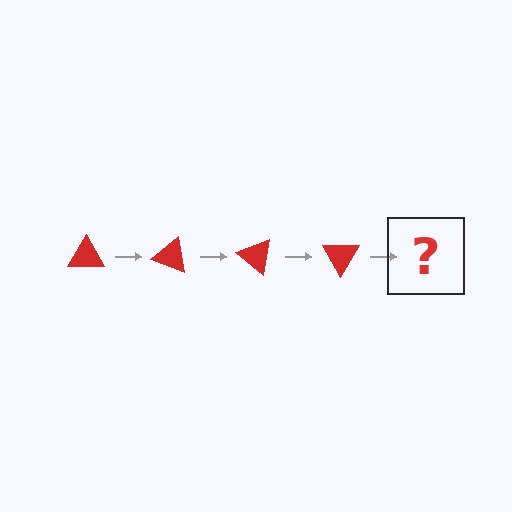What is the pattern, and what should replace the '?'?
The pattern is that the triangle rotates 20 degrees each step. The '?' should be a red triangle rotated 80 degrees.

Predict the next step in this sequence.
The next step is a red triangle rotated 80 degrees.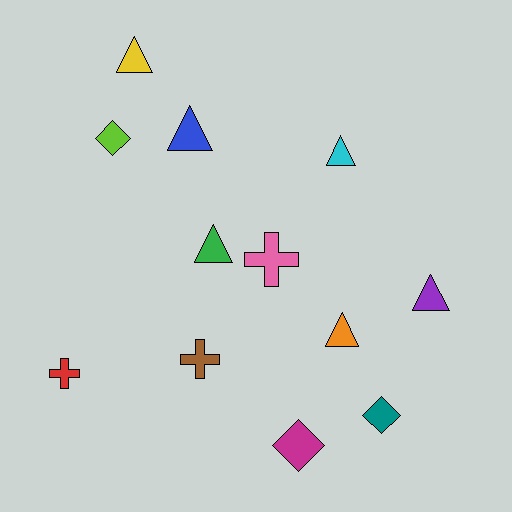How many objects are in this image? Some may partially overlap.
There are 12 objects.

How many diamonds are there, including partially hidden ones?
There are 3 diamonds.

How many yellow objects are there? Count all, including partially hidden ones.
There is 1 yellow object.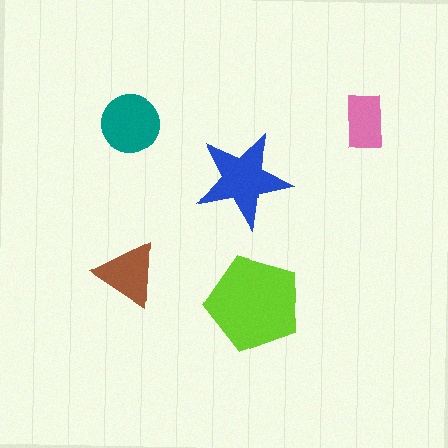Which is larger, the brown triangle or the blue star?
The blue star.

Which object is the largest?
The lime pentagon.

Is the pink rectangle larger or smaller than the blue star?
Smaller.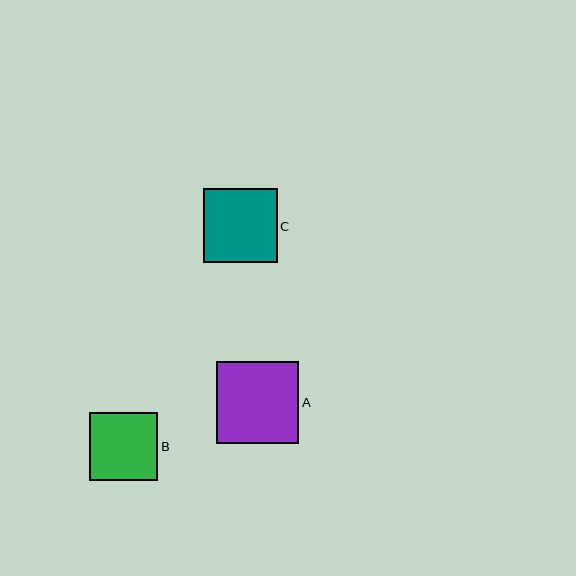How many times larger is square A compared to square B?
Square A is approximately 1.2 times the size of square B.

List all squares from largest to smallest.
From largest to smallest: A, C, B.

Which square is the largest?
Square A is the largest with a size of approximately 82 pixels.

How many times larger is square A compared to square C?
Square A is approximately 1.1 times the size of square C.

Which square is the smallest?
Square B is the smallest with a size of approximately 68 pixels.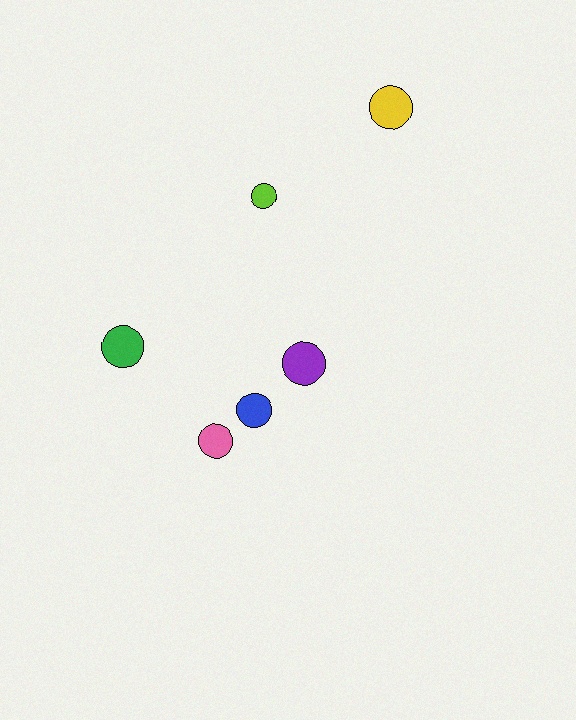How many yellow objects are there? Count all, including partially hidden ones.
There is 1 yellow object.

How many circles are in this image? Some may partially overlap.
There are 6 circles.